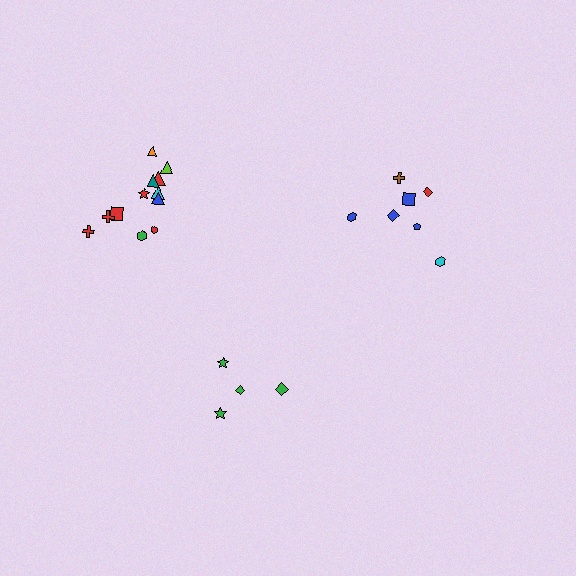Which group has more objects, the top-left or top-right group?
The top-left group.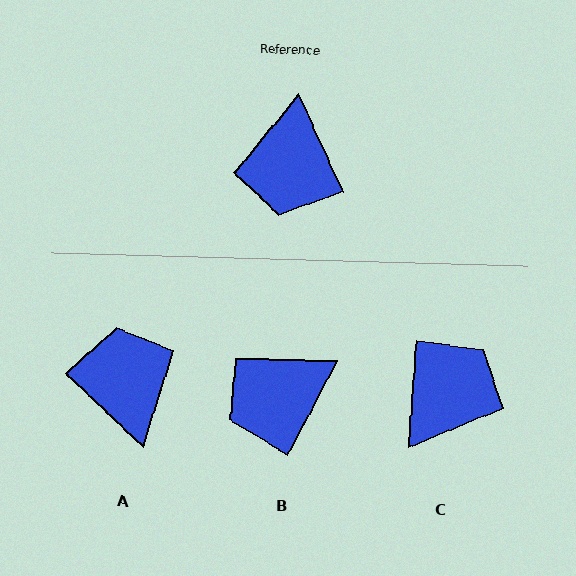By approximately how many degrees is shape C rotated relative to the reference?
Approximately 152 degrees counter-clockwise.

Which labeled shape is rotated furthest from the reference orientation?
A, about 158 degrees away.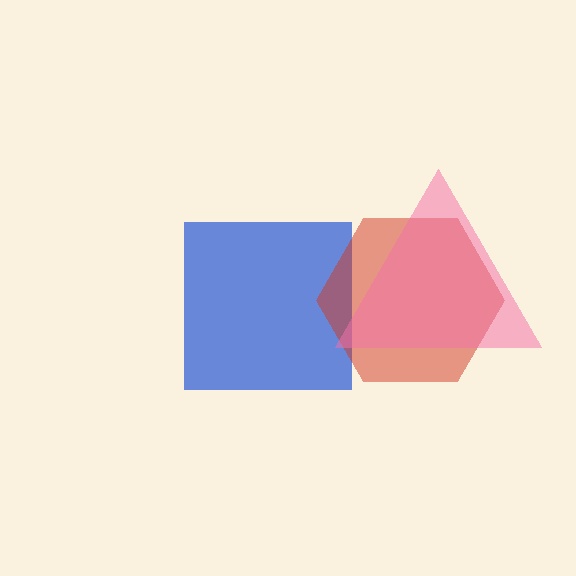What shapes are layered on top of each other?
The layered shapes are: a blue square, a red hexagon, a pink triangle.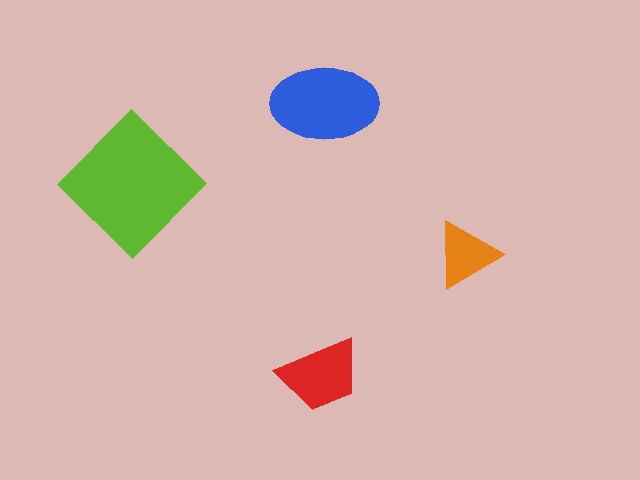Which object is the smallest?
The orange triangle.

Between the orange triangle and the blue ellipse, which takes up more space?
The blue ellipse.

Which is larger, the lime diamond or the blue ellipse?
The lime diamond.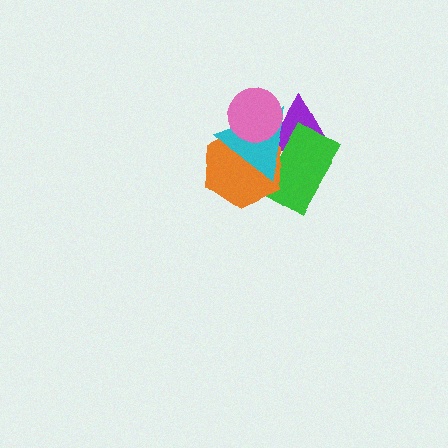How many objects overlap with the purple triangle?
4 objects overlap with the purple triangle.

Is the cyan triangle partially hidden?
Yes, it is partially covered by another shape.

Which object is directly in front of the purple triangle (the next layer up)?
The green rectangle is directly in front of the purple triangle.